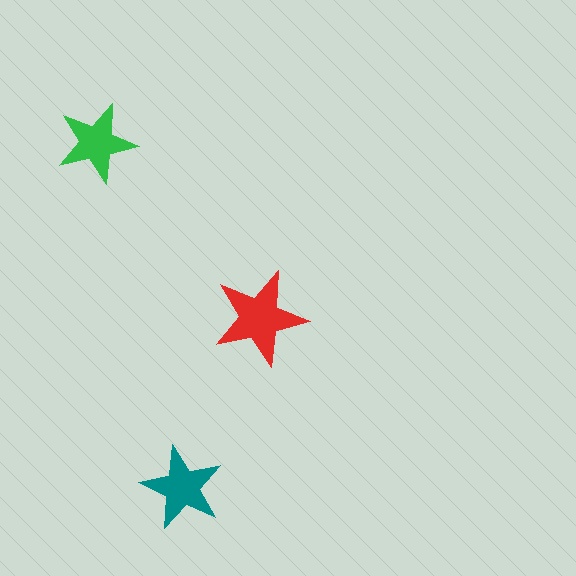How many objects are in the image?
There are 3 objects in the image.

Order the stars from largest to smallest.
the red one, the teal one, the green one.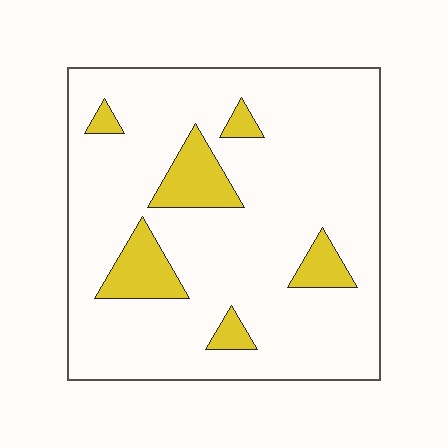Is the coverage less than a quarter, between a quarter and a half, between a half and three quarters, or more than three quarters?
Less than a quarter.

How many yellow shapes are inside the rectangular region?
6.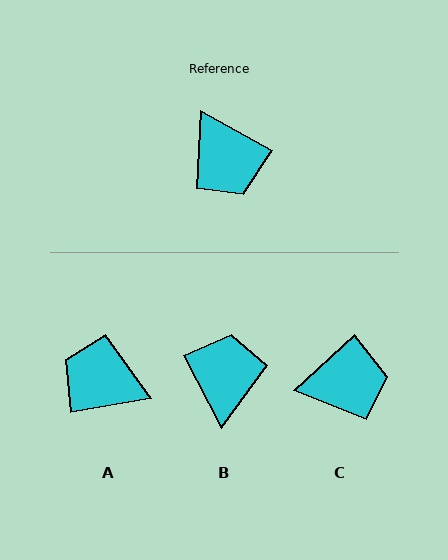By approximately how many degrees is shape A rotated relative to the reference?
Approximately 141 degrees clockwise.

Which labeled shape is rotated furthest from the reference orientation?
B, about 146 degrees away.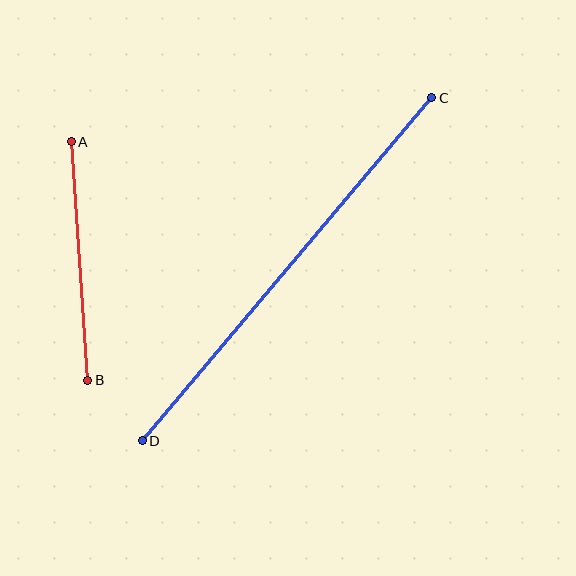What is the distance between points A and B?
The distance is approximately 239 pixels.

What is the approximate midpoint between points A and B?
The midpoint is at approximately (80, 261) pixels.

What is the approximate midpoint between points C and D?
The midpoint is at approximately (287, 269) pixels.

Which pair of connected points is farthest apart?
Points C and D are farthest apart.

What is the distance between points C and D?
The distance is approximately 449 pixels.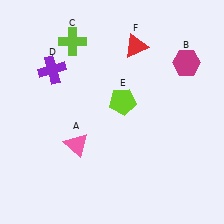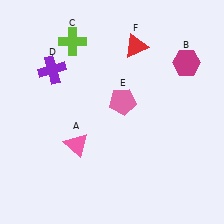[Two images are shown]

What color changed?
The pentagon (E) changed from lime in Image 1 to pink in Image 2.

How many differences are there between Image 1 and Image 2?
There is 1 difference between the two images.